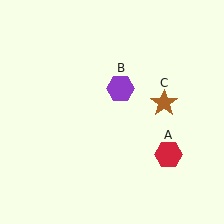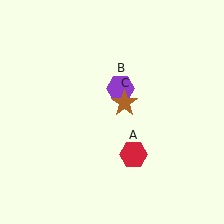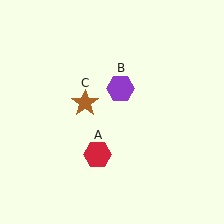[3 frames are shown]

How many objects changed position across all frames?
2 objects changed position: red hexagon (object A), brown star (object C).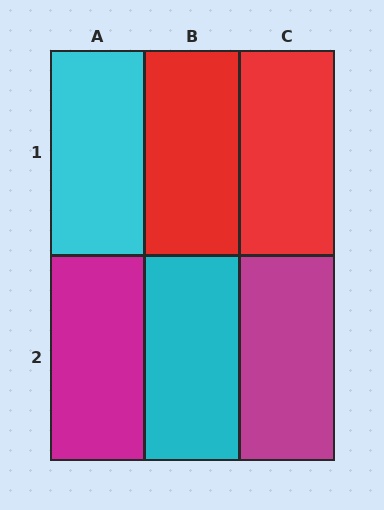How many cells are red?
2 cells are red.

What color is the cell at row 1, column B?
Red.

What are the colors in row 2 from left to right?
Magenta, cyan, magenta.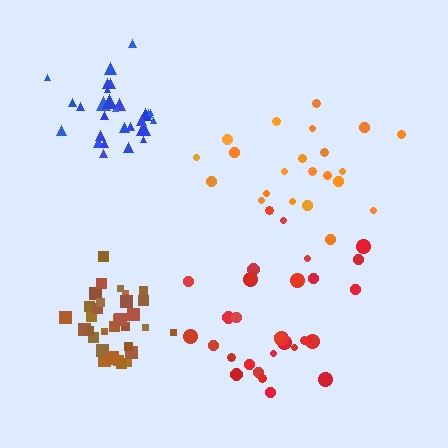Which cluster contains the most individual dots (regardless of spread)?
Brown (33).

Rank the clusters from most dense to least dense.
brown, blue, red, orange.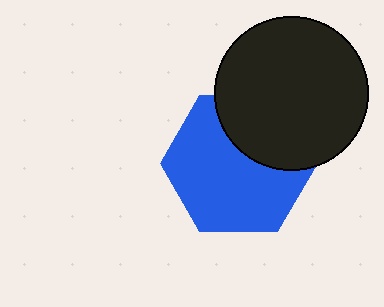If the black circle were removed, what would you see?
You would see the complete blue hexagon.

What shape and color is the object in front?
The object in front is a black circle.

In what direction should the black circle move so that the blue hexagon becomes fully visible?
The black circle should move up. That is the shortest direction to clear the overlap and leave the blue hexagon fully visible.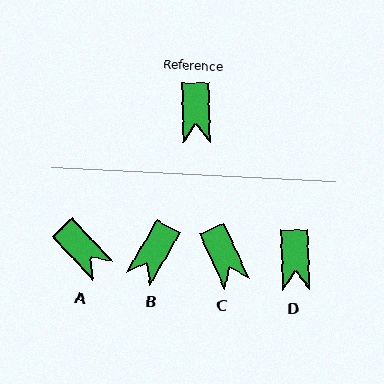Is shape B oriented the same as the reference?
No, it is off by about 32 degrees.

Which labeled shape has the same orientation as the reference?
D.